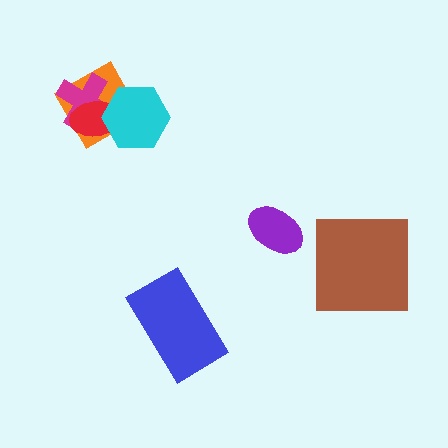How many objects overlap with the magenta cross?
3 objects overlap with the magenta cross.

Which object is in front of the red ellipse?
The cyan hexagon is in front of the red ellipse.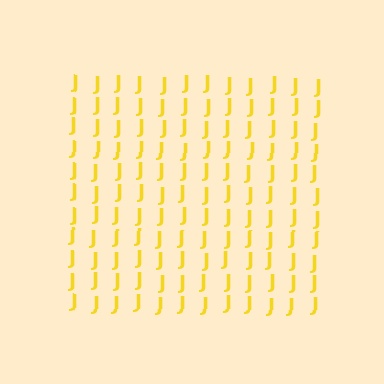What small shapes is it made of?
It is made of small letter J's.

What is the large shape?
The large shape is a square.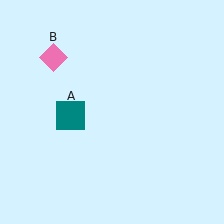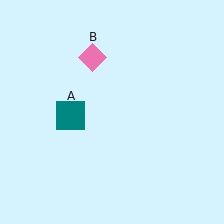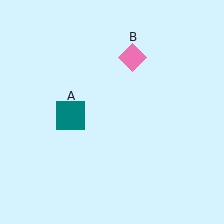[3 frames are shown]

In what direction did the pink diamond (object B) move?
The pink diamond (object B) moved right.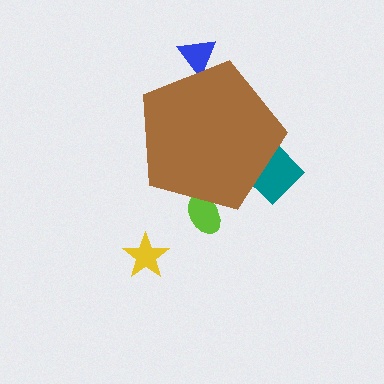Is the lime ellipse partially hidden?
Yes, the lime ellipse is partially hidden behind the brown pentagon.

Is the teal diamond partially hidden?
Yes, the teal diamond is partially hidden behind the brown pentagon.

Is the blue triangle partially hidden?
Yes, the blue triangle is partially hidden behind the brown pentagon.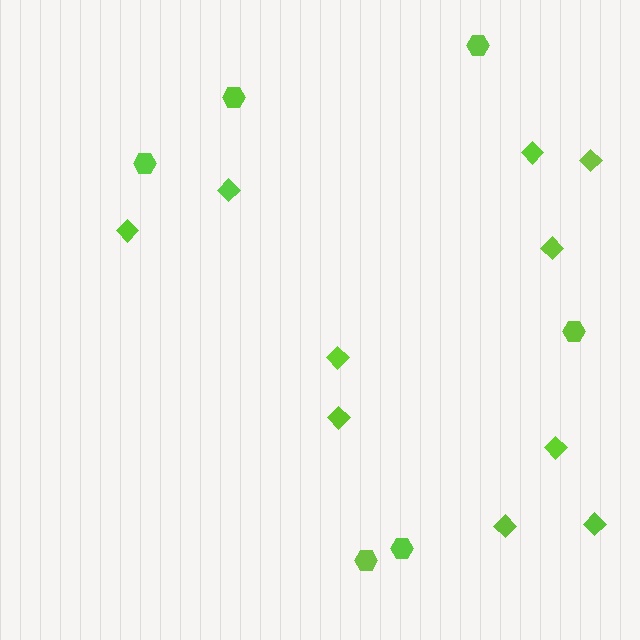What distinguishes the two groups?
There are 2 groups: one group of diamonds (10) and one group of hexagons (6).